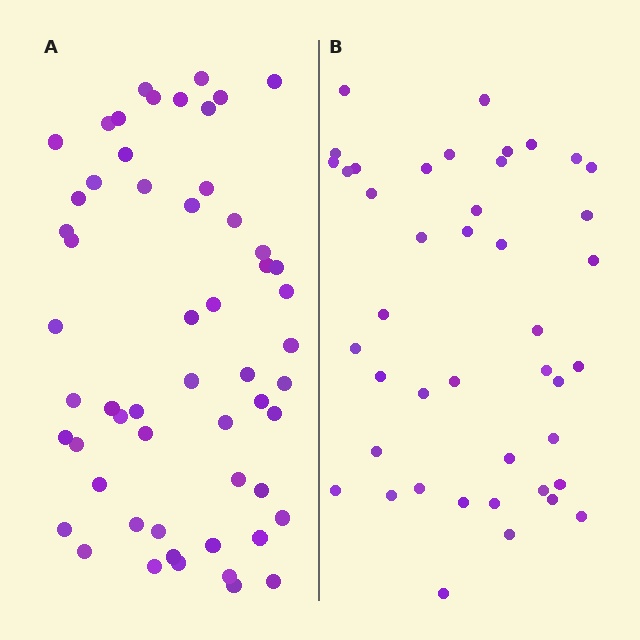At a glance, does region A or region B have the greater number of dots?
Region A (the left region) has more dots.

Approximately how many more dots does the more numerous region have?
Region A has approximately 15 more dots than region B.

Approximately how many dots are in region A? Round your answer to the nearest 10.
About 60 dots. (The exact count is 56, which rounds to 60.)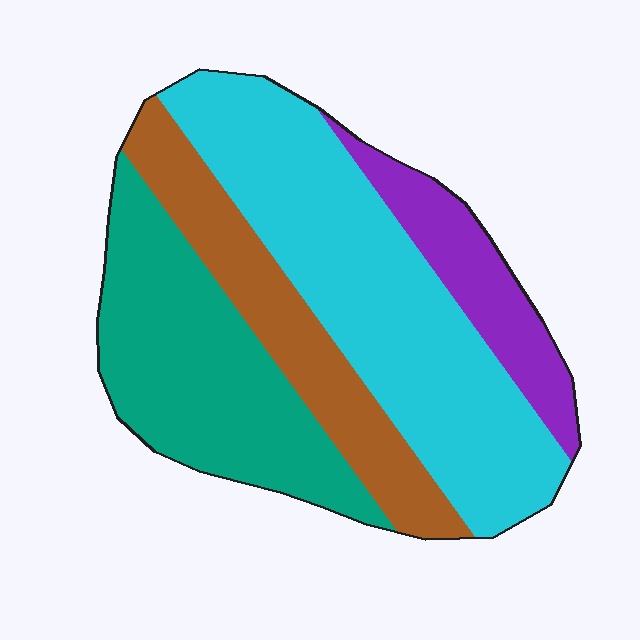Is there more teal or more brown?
Teal.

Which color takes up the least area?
Purple, at roughly 10%.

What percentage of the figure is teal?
Teal covers roughly 30% of the figure.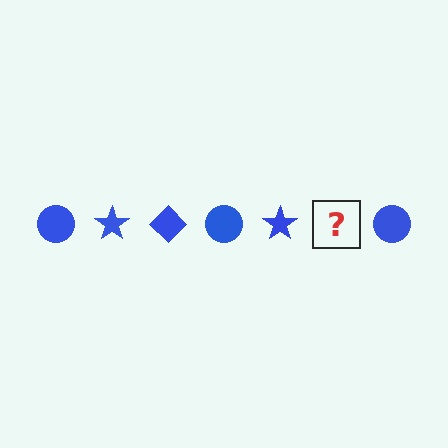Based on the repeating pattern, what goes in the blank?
The blank should be a blue diamond.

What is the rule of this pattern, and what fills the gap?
The rule is that the pattern cycles through circle, star, diamond shapes in blue. The gap should be filled with a blue diamond.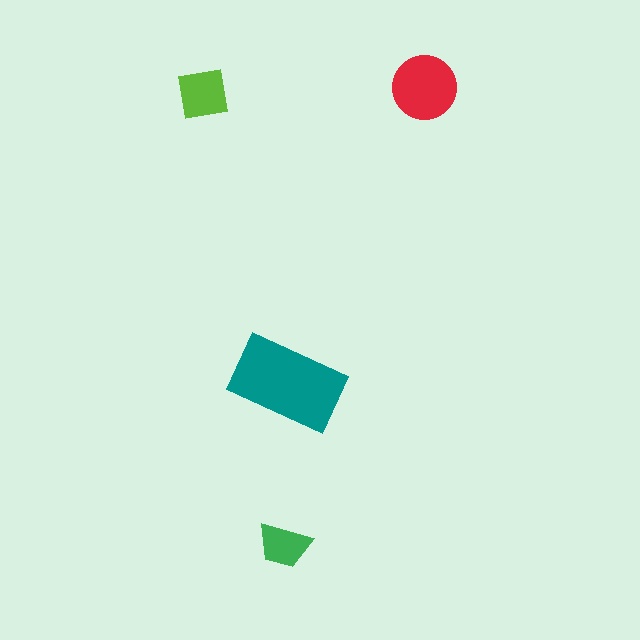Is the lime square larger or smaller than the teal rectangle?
Smaller.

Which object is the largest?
The teal rectangle.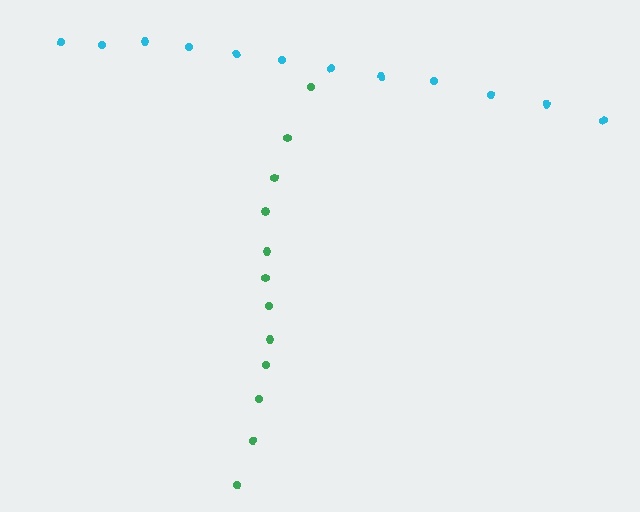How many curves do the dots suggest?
There are 2 distinct paths.